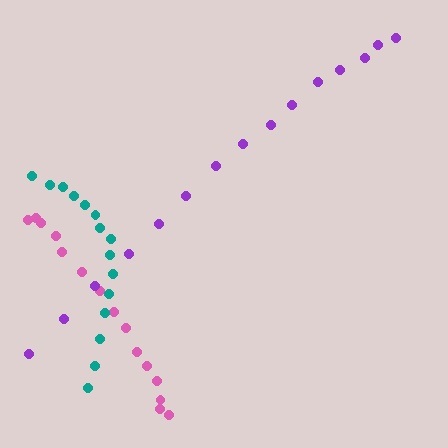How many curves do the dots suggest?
There are 3 distinct paths.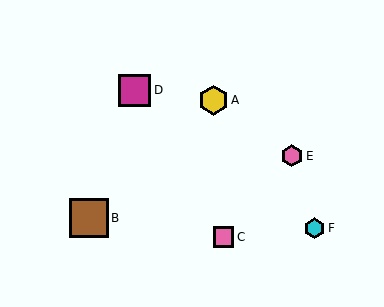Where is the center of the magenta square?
The center of the magenta square is at (135, 90).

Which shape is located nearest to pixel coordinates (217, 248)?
The pink square (labeled C) at (223, 237) is nearest to that location.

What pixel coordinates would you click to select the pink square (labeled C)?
Click at (223, 237) to select the pink square C.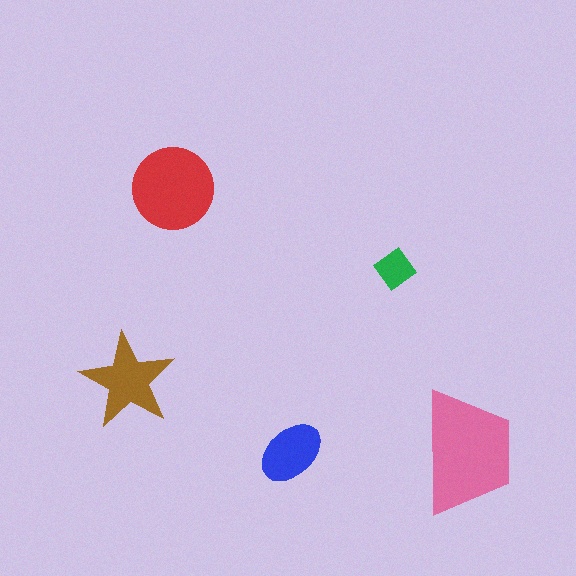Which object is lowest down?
The blue ellipse is bottommost.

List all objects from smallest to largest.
The green diamond, the blue ellipse, the brown star, the red circle, the pink trapezoid.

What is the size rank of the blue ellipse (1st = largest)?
4th.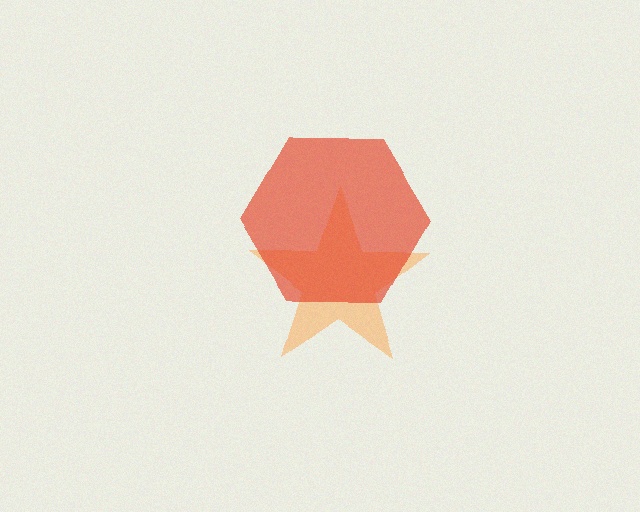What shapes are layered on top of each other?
The layered shapes are: an orange star, a red hexagon.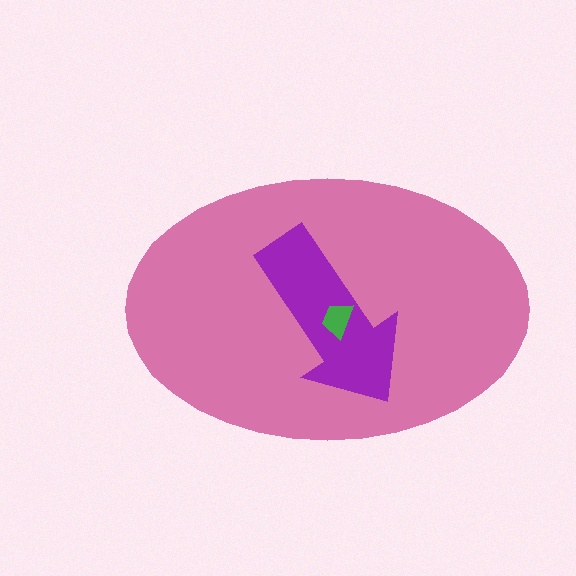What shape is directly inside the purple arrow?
The green trapezoid.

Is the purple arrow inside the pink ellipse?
Yes.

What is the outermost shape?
The pink ellipse.